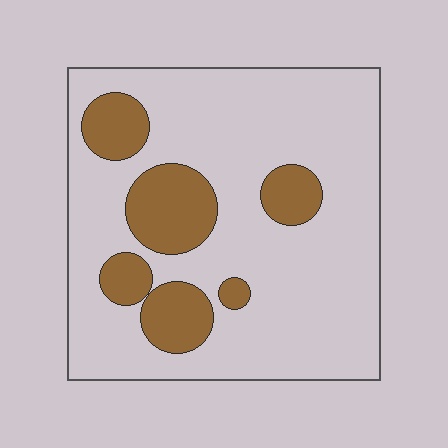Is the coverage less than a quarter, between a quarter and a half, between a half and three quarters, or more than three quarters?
Less than a quarter.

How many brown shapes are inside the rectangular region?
6.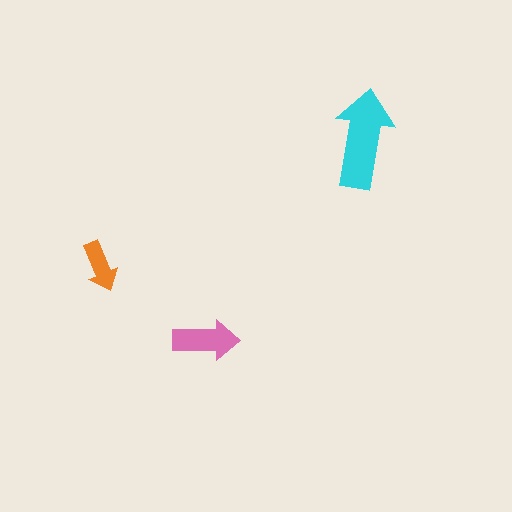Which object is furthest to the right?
The cyan arrow is rightmost.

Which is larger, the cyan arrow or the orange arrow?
The cyan one.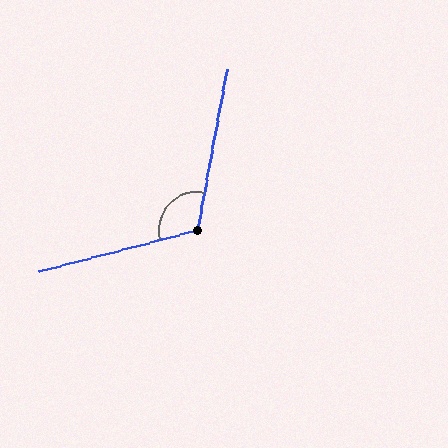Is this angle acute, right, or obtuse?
It is obtuse.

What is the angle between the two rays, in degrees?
Approximately 115 degrees.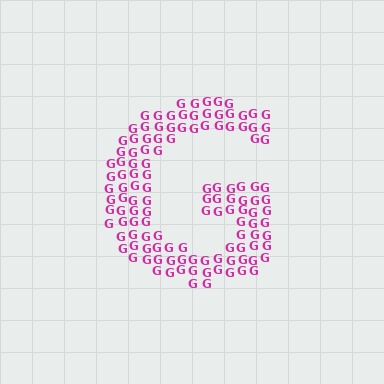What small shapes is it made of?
It is made of small letter G's.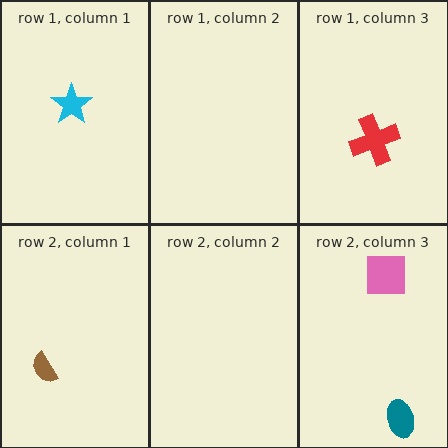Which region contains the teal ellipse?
The row 2, column 3 region.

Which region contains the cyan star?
The row 1, column 1 region.